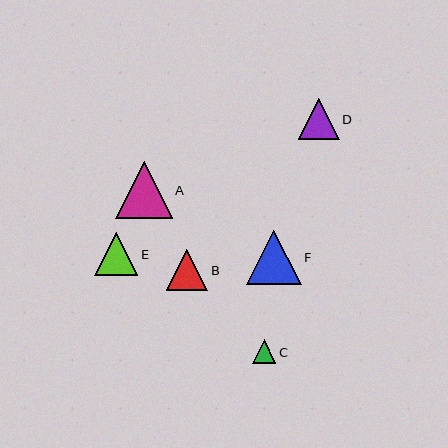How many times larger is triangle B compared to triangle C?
Triangle B is approximately 1.8 times the size of triangle C.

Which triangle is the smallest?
Triangle C is the smallest with a size of approximately 23 pixels.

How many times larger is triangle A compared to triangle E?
Triangle A is approximately 1.3 times the size of triangle E.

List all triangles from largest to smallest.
From largest to smallest: A, F, E, B, D, C.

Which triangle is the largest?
Triangle A is the largest with a size of approximately 56 pixels.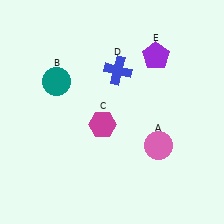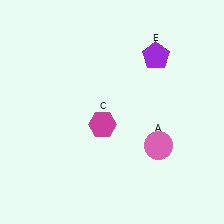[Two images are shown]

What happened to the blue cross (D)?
The blue cross (D) was removed in Image 2. It was in the top-right area of Image 1.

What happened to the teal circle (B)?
The teal circle (B) was removed in Image 2. It was in the top-left area of Image 1.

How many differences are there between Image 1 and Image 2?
There are 2 differences between the two images.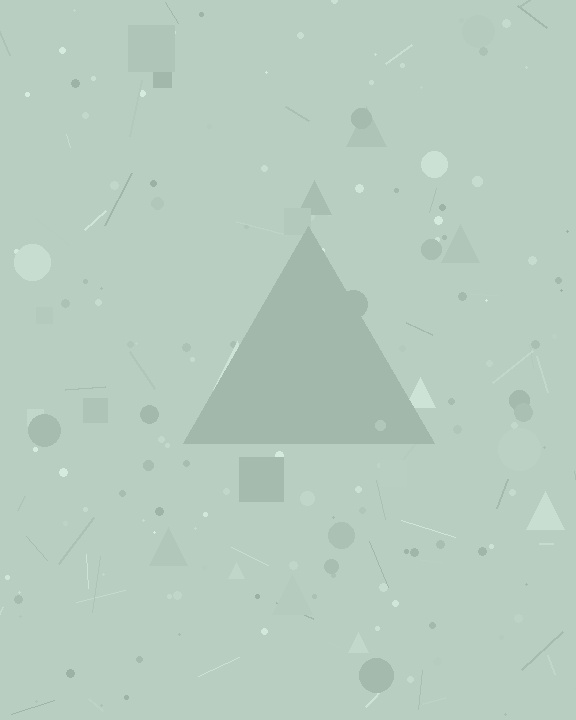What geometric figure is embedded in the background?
A triangle is embedded in the background.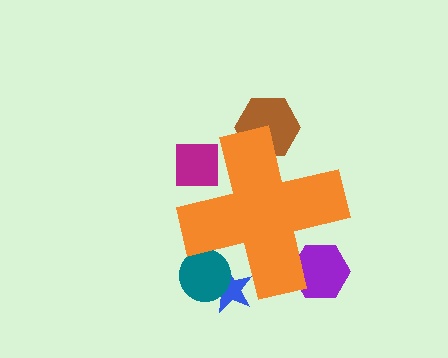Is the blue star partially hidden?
Yes, the blue star is partially hidden behind the orange cross.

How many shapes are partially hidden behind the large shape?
5 shapes are partially hidden.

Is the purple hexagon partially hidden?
Yes, the purple hexagon is partially hidden behind the orange cross.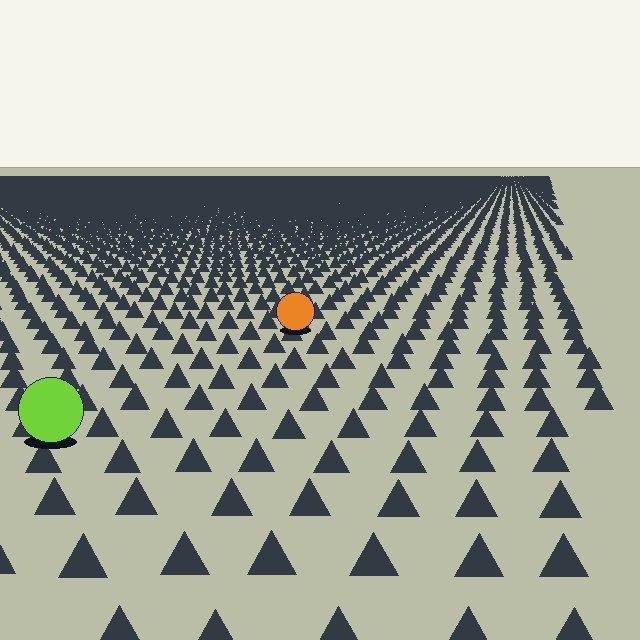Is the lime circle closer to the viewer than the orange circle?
Yes. The lime circle is closer — you can tell from the texture gradient: the ground texture is coarser near it.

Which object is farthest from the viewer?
The orange circle is farthest from the viewer. It appears smaller and the ground texture around it is denser.